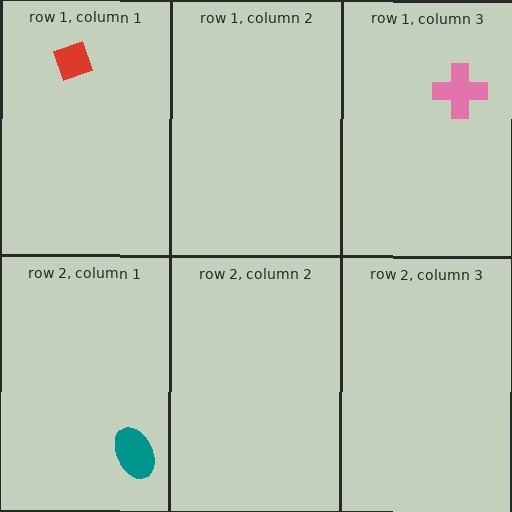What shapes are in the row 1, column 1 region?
The red diamond.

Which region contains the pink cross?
The row 1, column 3 region.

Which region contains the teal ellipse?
The row 2, column 1 region.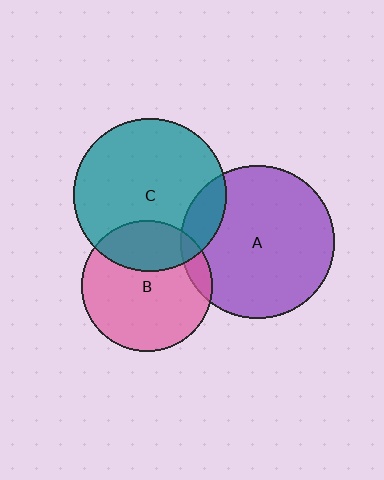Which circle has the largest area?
Circle A (purple).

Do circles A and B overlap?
Yes.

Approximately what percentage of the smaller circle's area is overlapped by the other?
Approximately 10%.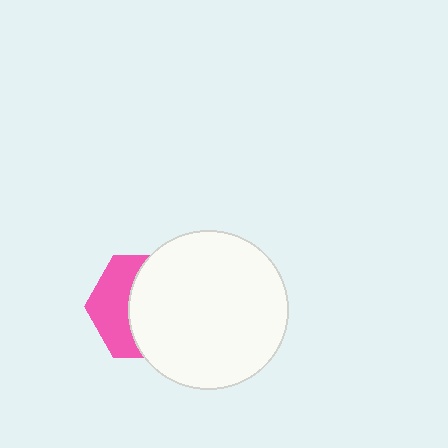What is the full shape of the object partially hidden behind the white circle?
The partially hidden object is a pink hexagon.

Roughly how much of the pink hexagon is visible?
A small part of it is visible (roughly 40%).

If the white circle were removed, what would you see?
You would see the complete pink hexagon.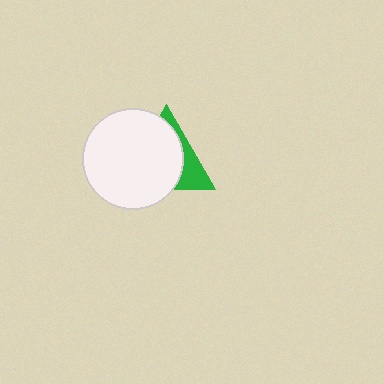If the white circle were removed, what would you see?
You would see the complete green triangle.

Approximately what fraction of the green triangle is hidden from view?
Roughly 69% of the green triangle is hidden behind the white circle.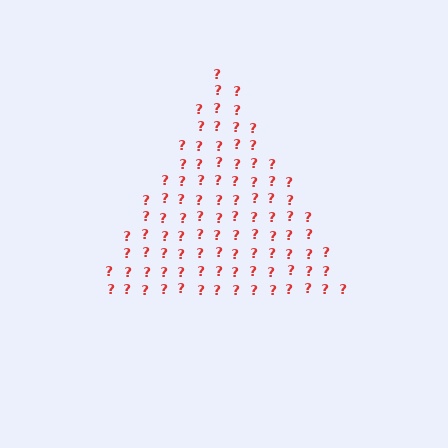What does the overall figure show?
The overall figure shows a triangle.